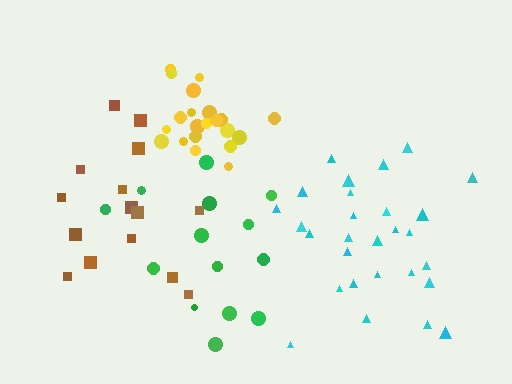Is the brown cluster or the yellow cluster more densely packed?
Yellow.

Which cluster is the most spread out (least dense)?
Green.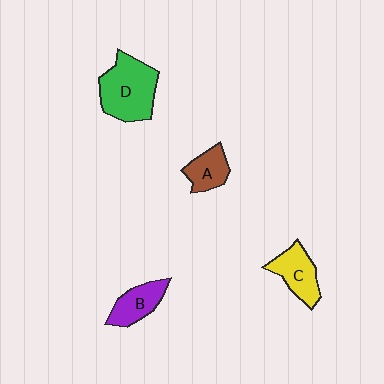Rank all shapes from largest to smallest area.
From largest to smallest: D (green), C (yellow), B (purple), A (brown).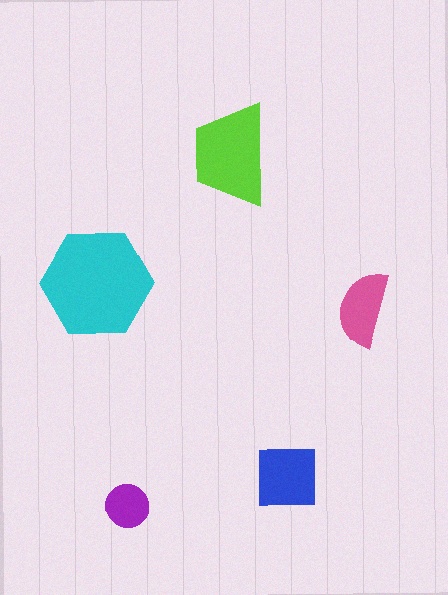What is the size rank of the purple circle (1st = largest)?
5th.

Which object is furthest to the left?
The cyan hexagon is leftmost.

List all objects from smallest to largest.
The purple circle, the pink semicircle, the blue square, the lime trapezoid, the cyan hexagon.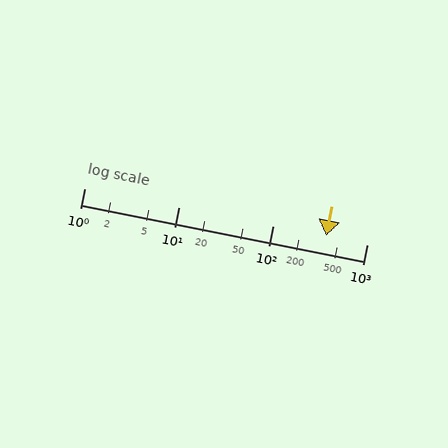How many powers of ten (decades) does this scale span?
The scale spans 3 decades, from 1 to 1000.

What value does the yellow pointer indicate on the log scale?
The pointer indicates approximately 370.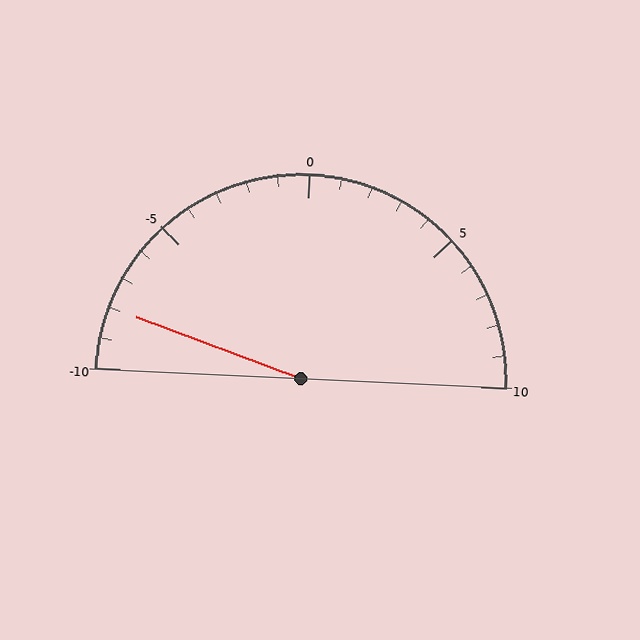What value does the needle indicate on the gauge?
The needle indicates approximately -8.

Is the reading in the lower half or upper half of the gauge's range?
The reading is in the lower half of the range (-10 to 10).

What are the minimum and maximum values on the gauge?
The gauge ranges from -10 to 10.